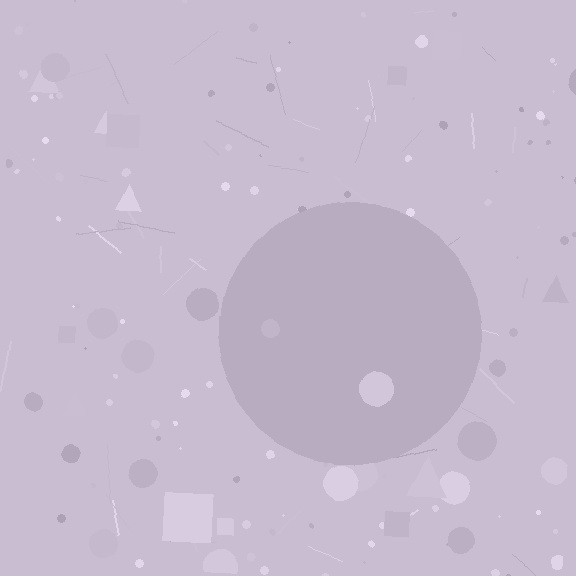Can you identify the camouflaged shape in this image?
The camouflaged shape is a circle.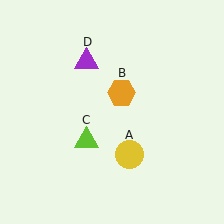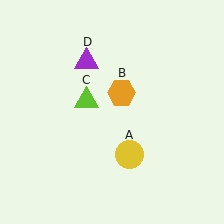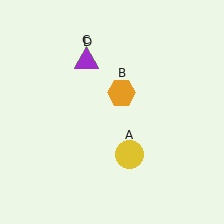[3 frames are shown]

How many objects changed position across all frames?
1 object changed position: lime triangle (object C).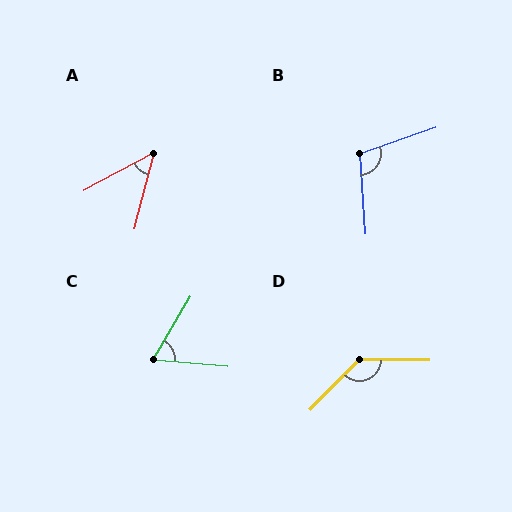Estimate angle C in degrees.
Approximately 64 degrees.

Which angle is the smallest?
A, at approximately 47 degrees.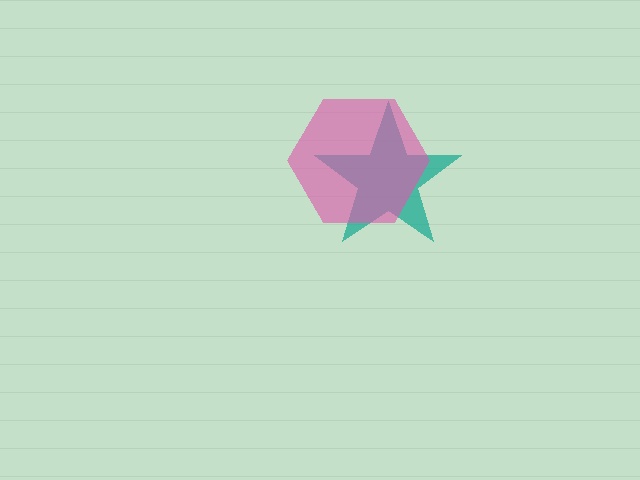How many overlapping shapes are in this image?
There are 2 overlapping shapes in the image.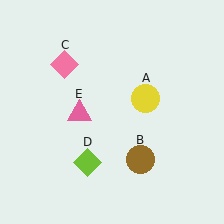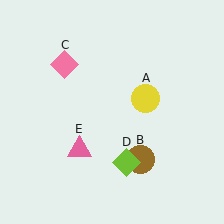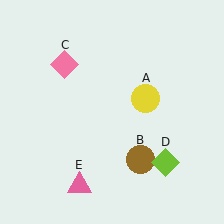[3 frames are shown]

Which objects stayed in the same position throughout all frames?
Yellow circle (object A) and brown circle (object B) and pink diamond (object C) remained stationary.